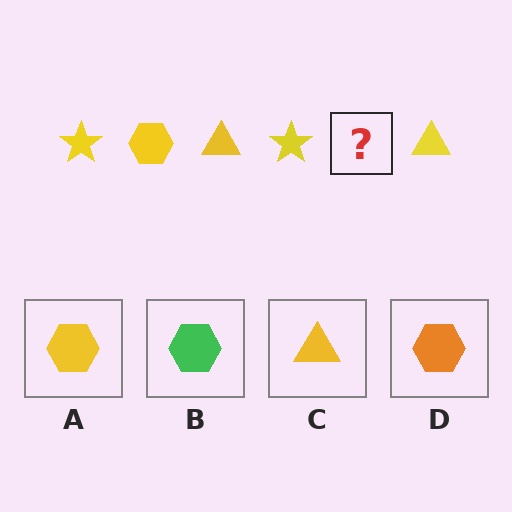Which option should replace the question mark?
Option A.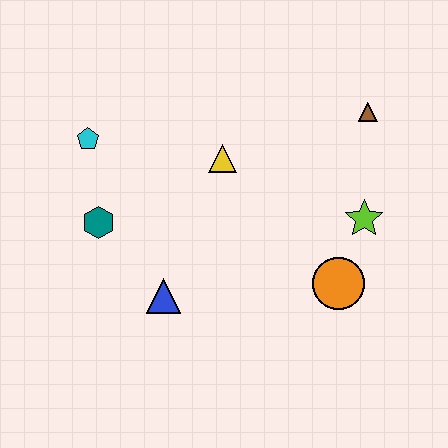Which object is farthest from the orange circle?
The cyan pentagon is farthest from the orange circle.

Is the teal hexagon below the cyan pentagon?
Yes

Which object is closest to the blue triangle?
The teal hexagon is closest to the blue triangle.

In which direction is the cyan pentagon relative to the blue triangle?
The cyan pentagon is above the blue triangle.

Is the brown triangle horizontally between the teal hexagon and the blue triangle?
No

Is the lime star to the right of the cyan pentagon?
Yes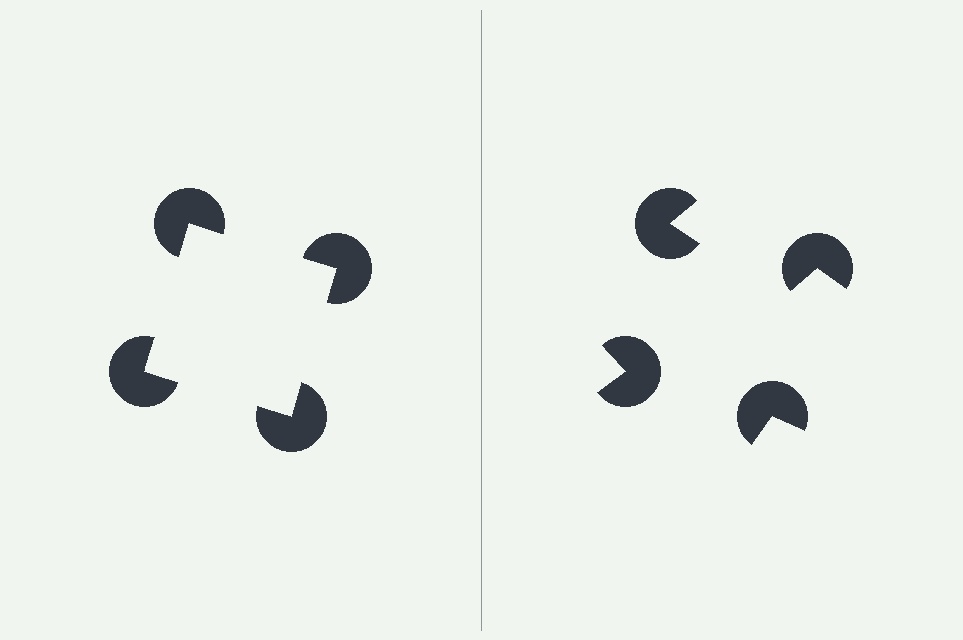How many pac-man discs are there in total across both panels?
8 — 4 on each side.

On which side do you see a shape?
An illusory square appears on the left side. On the right side the wedge cuts are rotated, so no coherent shape forms.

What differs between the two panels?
The pac-man discs are positioned identically on both sides; only the wedge orientations differ. On the left they align to a square; on the right they are misaligned.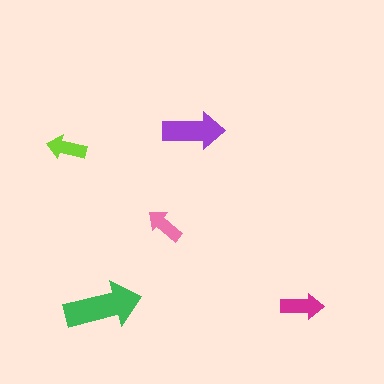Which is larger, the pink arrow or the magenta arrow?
The magenta one.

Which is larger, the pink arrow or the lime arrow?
The lime one.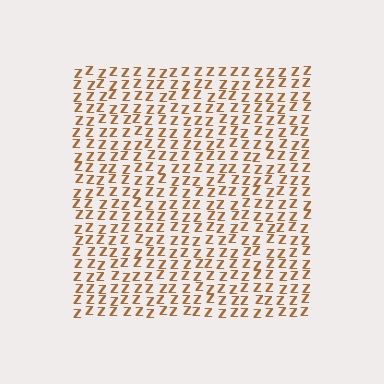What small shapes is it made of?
It is made of small letter Z's.